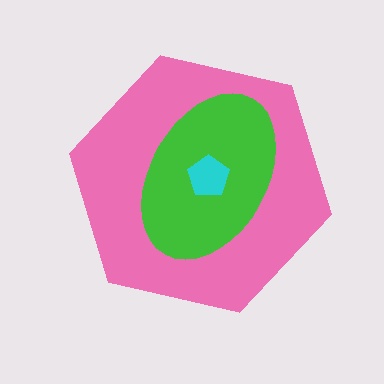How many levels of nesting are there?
3.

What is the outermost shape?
The pink hexagon.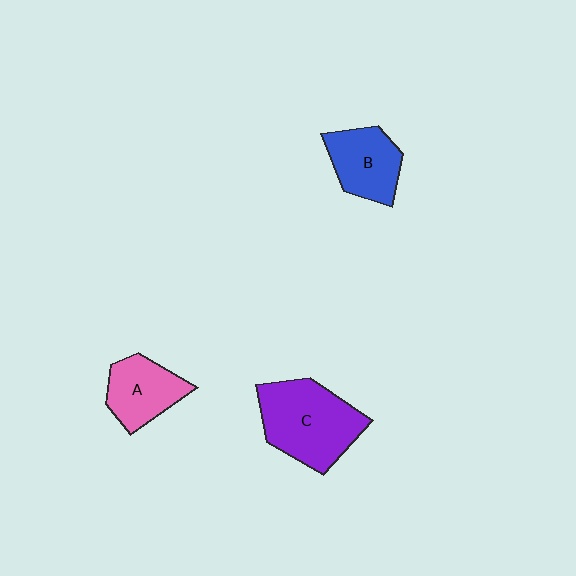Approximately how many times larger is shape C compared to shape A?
Approximately 1.6 times.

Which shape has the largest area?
Shape C (purple).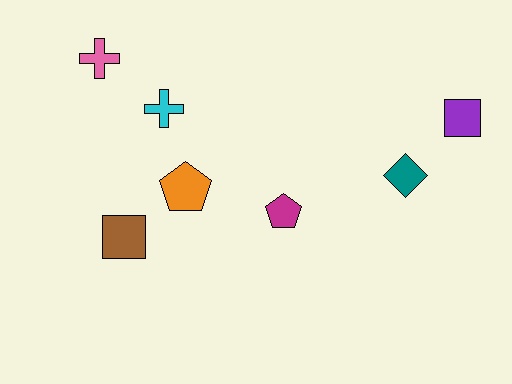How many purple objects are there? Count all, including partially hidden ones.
There is 1 purple object.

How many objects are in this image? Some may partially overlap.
There are 7 objects.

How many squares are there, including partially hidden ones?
There are 2 squares.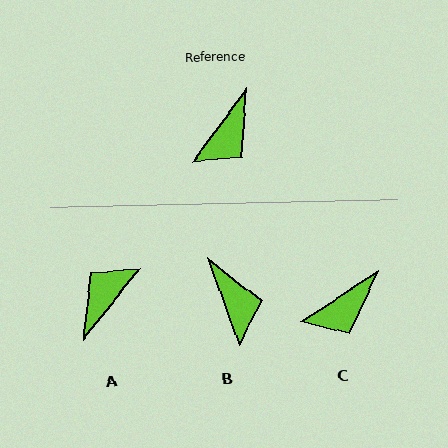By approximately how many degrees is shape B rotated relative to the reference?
Approximately 56 degrees counter-clockwise.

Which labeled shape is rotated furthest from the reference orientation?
A, about 178 degrees away.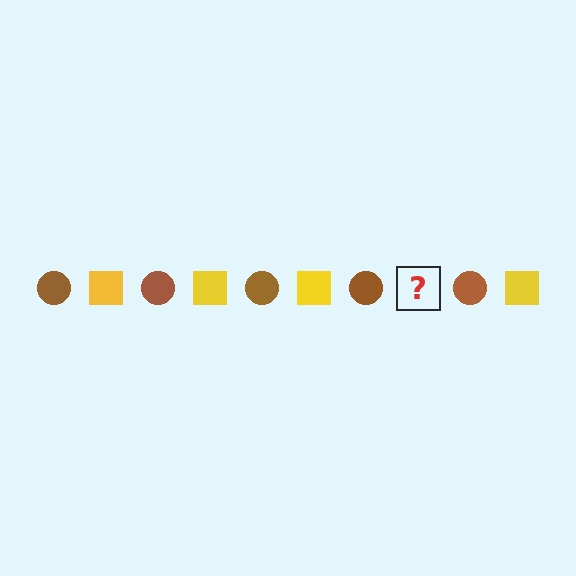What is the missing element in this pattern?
The missing element is a yellow square.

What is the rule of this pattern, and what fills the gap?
The rule is that the pattern alternates between brown circle and yellow square. The gap should be filled with a yellow square.